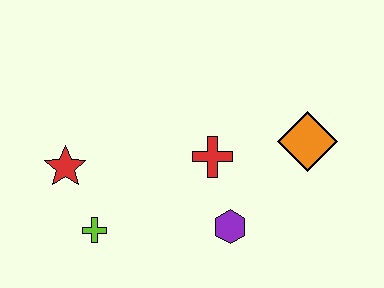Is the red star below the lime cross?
No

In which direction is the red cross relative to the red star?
The red cross is to the right of the red star.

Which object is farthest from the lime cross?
The orange diamond is farthest from the lime cross.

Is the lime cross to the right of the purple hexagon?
No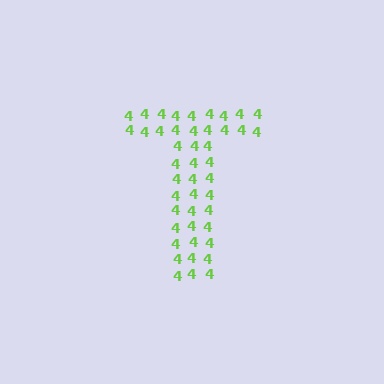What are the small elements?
The small elements are digit 4's.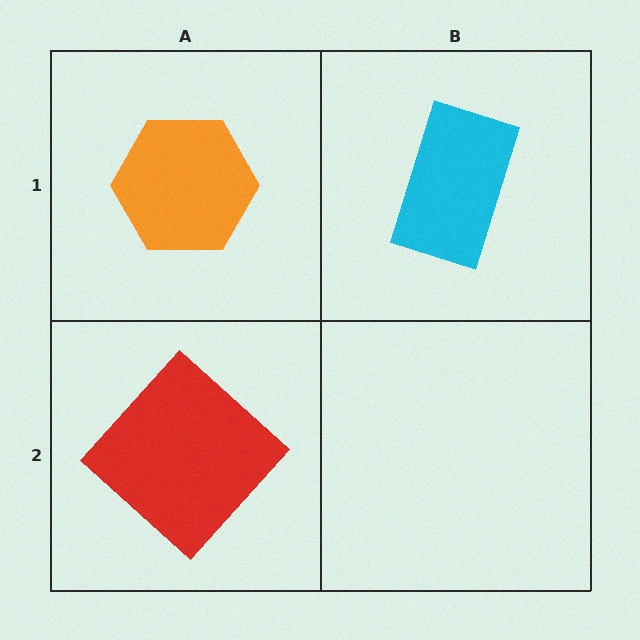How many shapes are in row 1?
2 shapes.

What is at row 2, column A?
A red diamond.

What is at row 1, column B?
A cyan rectangle.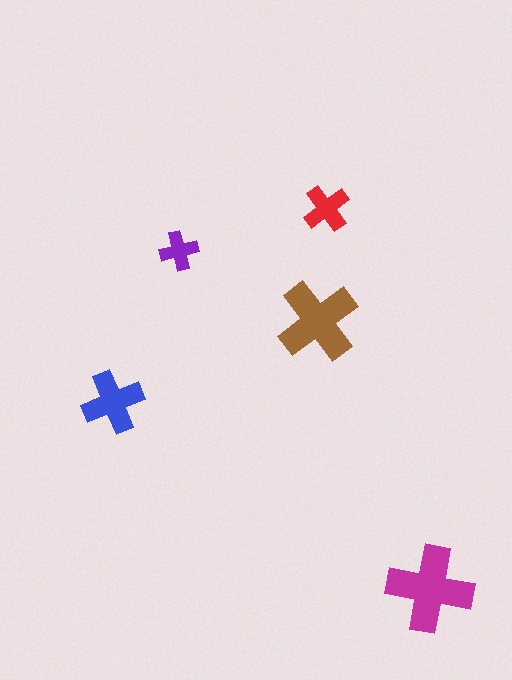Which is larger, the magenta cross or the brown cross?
The magenta one.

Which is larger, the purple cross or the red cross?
The red one.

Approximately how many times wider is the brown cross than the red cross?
About 1.5 times wider.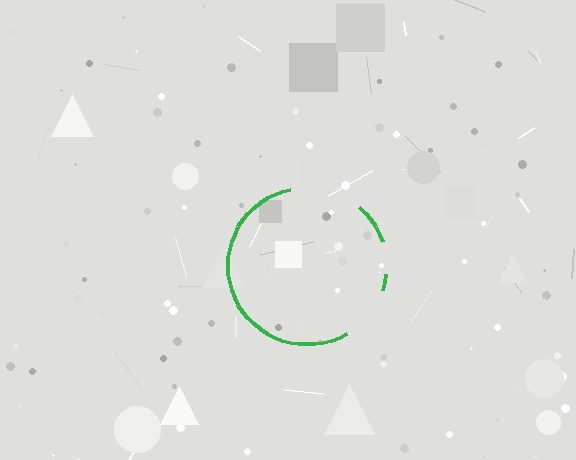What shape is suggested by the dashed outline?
The dashed outline suggests a circle.